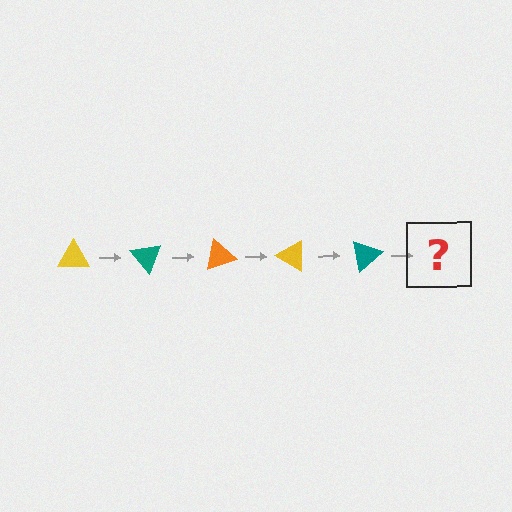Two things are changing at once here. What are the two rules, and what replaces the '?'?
The two rules are that it rotates 50 degrees each step and the color cycles through yellow, teal, and orange. The '?' should be an orange triangle, rotated 250 degrees from the start.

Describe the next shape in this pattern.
It should be an orange triangle, rotated 250 degrees from the start.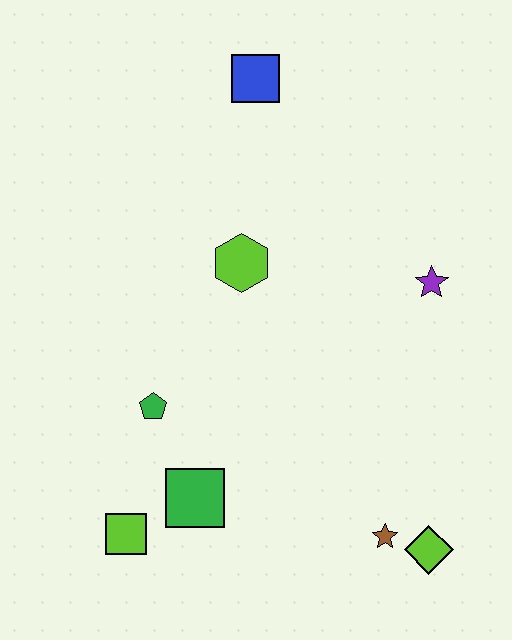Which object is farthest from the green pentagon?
The blue square is farthest from the green pentagon.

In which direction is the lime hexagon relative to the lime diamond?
The lime hexagon is above the lime diamond.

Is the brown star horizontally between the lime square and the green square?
No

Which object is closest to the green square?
The lime square is closest to the green square.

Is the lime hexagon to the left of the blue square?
Yes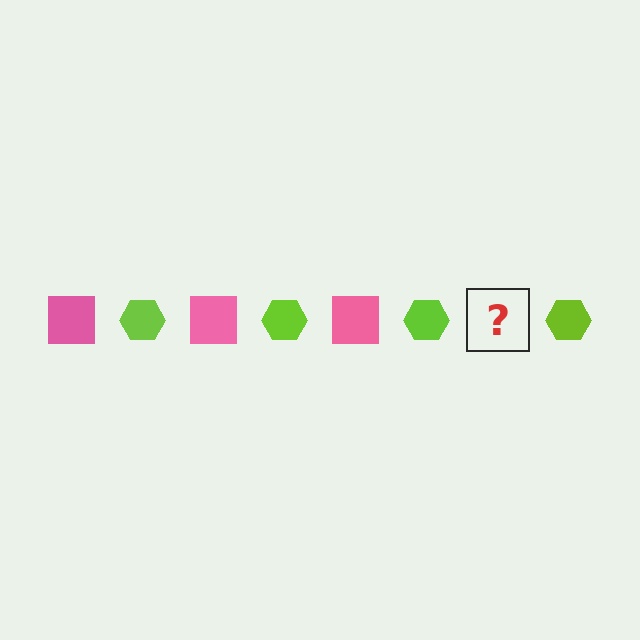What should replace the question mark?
The question mark should be replaced with a pink square.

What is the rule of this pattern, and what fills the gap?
The rule is that the pattern alternates between pink square and lime hexagon. The gap should be filled with a pink square.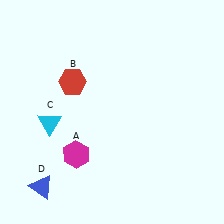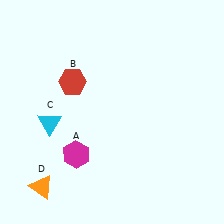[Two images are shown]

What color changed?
The triangle (D) changed from blue in Image 1 to orange in Image 2.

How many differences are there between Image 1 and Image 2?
There is 1 difference between the two images.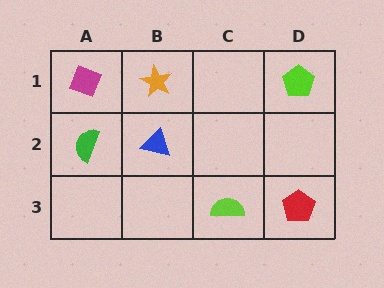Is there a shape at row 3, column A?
No, that cell is empty.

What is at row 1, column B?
An orange star.